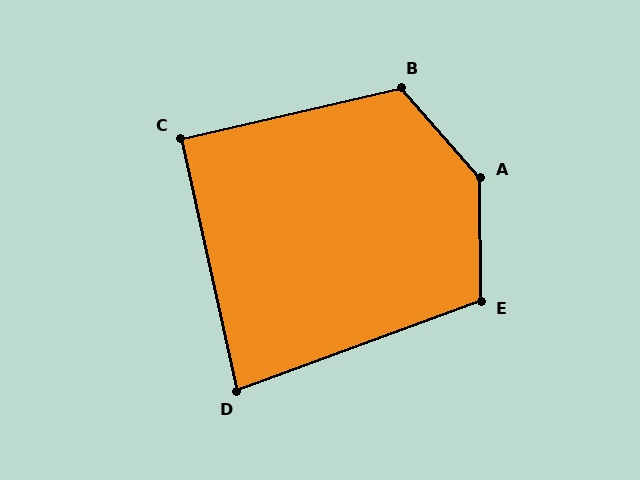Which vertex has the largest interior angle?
A, at approximately 139 degrees.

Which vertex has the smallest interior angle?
D, at approximately 83 degrees.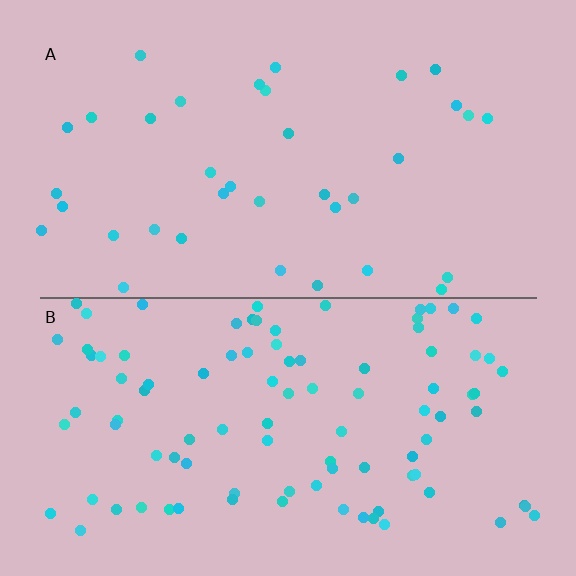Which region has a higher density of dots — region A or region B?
B (the bottom).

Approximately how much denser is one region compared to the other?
Approximately 2.7× — region B over region A.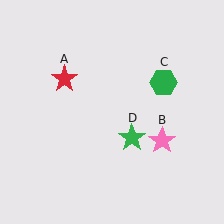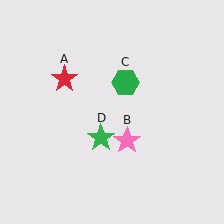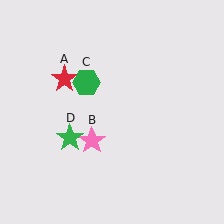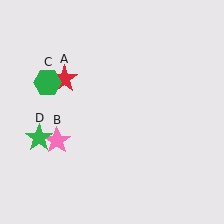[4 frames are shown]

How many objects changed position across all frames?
3 objects changed position: pink star (object B), green hexagon (object C), green star (object D).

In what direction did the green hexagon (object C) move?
The green hexagon (object C) moved left.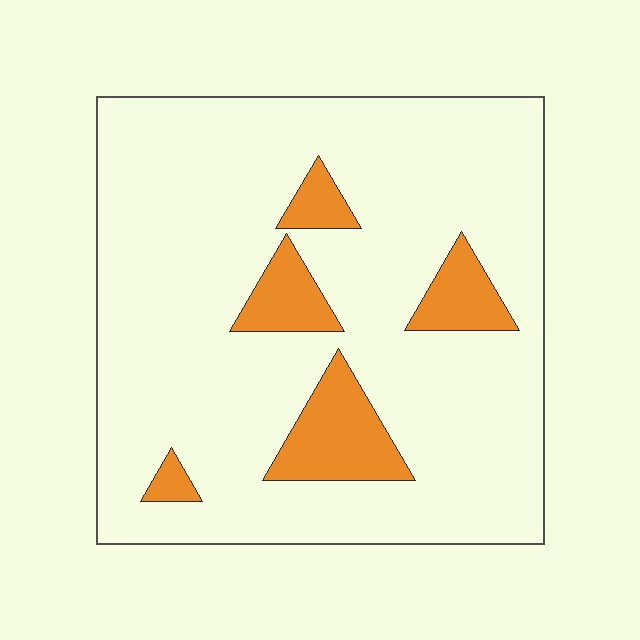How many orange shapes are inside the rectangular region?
5.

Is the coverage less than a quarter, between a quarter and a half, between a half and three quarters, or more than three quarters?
Less than a quarter.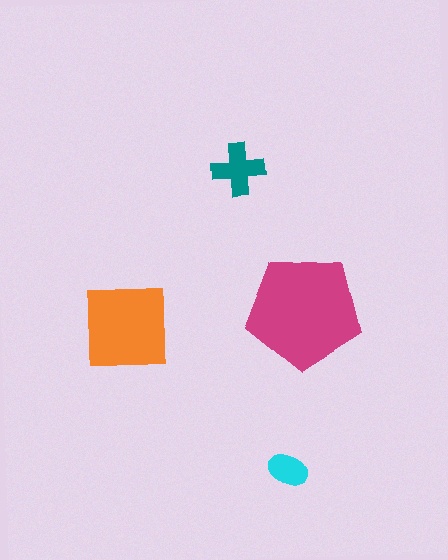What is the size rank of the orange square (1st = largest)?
2nd.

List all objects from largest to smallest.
The magenta pentagon, the orange square, the teal cross, the cyan ellipse.